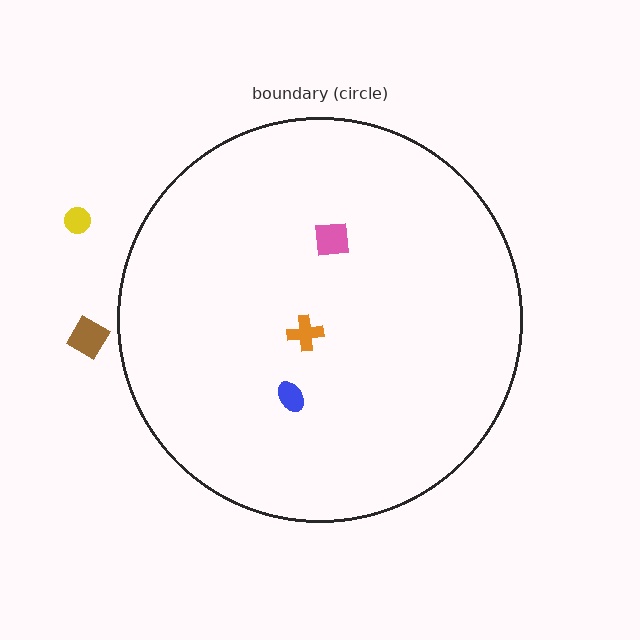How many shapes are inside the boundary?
3 inside, 2 outside.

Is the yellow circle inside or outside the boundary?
Outside.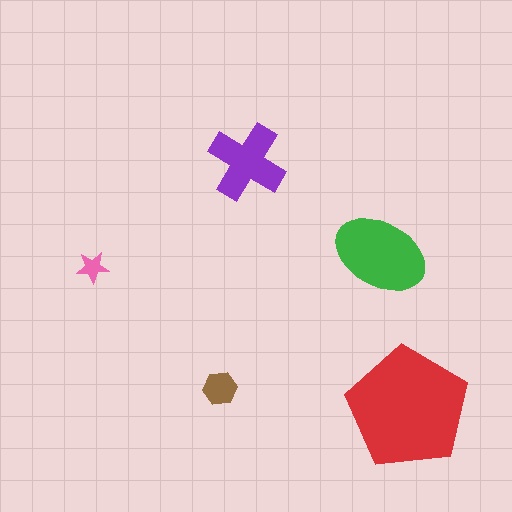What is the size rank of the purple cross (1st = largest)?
3rd.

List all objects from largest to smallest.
The red pentagon, the green ellipse, the purple cross, the brown hexagon, the pink star.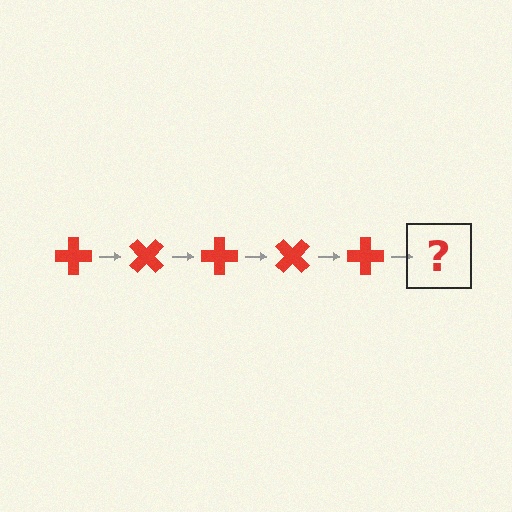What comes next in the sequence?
The next element should be a red cross rotated 225 degrees.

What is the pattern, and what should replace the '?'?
The pattern is that the cross rotates 45 degrees each step. The '?' should be a red cross rotated 225 degrees.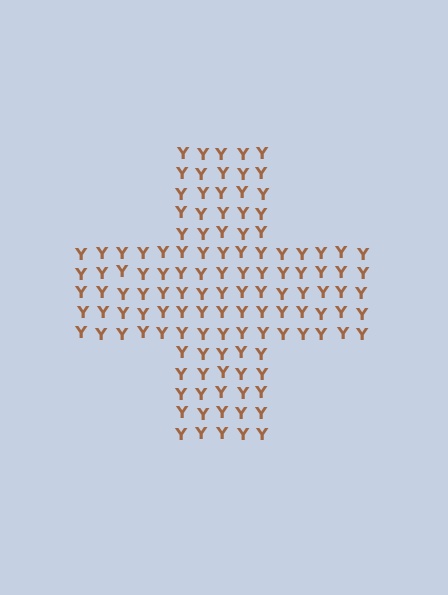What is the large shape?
The large shape is a cross.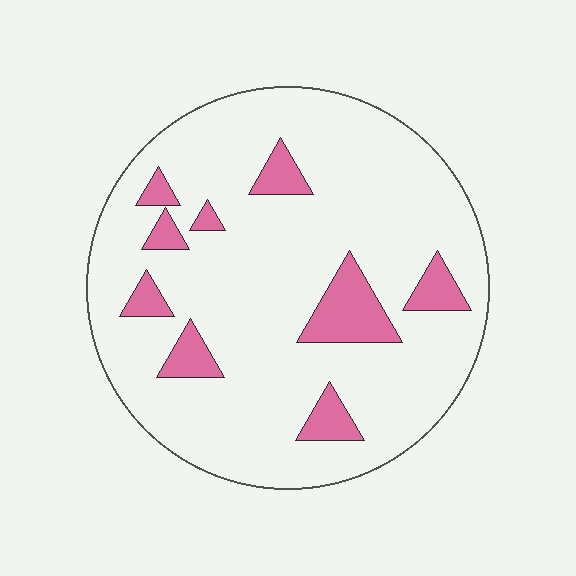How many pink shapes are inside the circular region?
9.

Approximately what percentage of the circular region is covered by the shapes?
Approximately 15%.